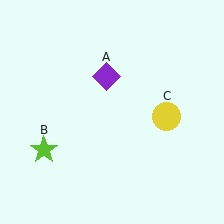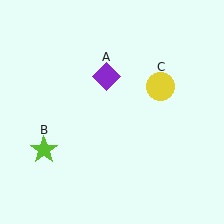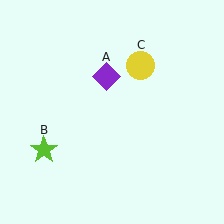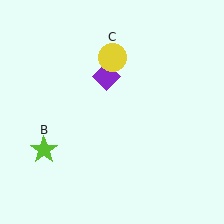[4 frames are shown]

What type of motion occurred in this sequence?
The yellow circle (object C) rotated counterclockwise around the center of the scene.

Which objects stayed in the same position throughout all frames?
Purple diamond (object A) and lime star (object B) remained stationary.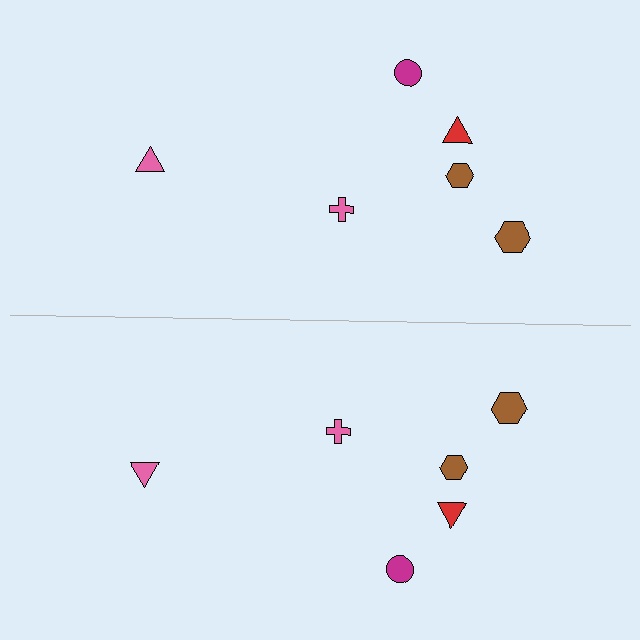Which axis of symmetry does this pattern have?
The pattern has a horizontal axis of symmetry running through the center of the image.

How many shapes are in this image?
There are 12 shapes in this image.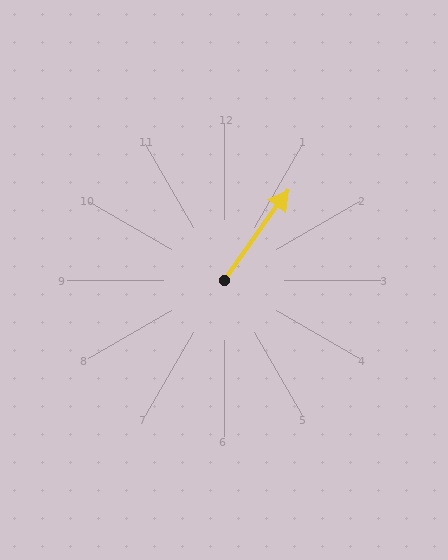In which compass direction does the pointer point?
Northeast.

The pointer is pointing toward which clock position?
Roughly 1 o'clock.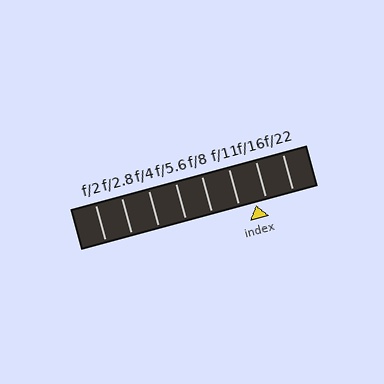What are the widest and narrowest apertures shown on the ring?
The widest aperture shown is f/2 and the narrowest is f/22.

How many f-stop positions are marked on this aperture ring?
There are 8 f-stop positions marked.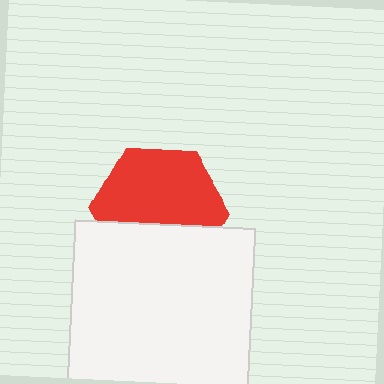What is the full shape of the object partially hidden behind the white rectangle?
The partially hidden object is a red hexagon.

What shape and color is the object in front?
The object in front is a white rectangle.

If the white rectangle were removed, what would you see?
You would see the complete red hexagon.